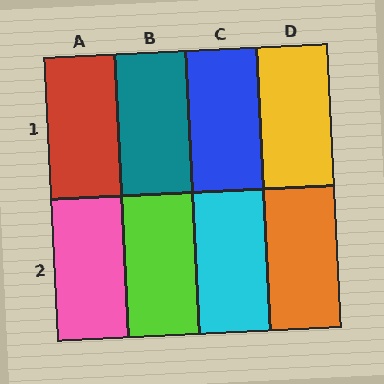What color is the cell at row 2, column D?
Orange.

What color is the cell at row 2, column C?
Cyan.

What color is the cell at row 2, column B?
Lime.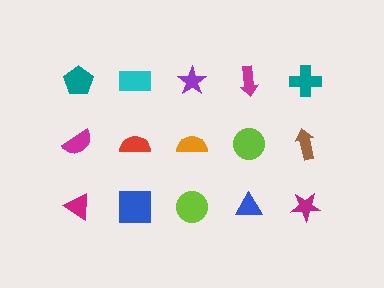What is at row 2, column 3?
An orange semicircle.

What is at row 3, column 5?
A magenta star.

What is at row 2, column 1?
A magenta semicircle.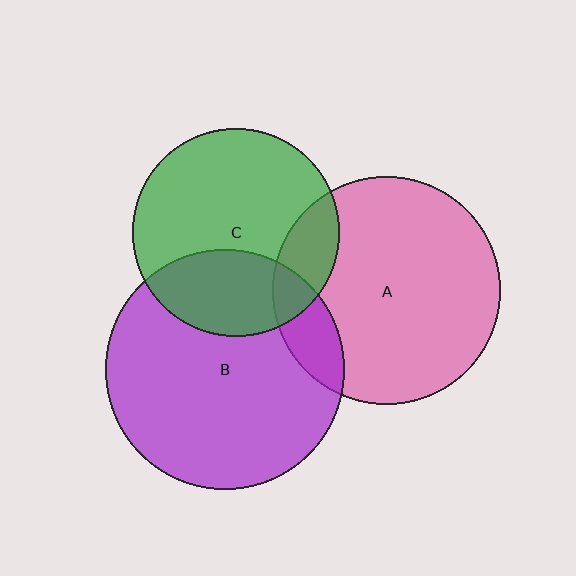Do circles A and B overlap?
Yes.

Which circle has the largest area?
Circle B (purple).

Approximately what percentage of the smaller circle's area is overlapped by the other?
Approximately 15%.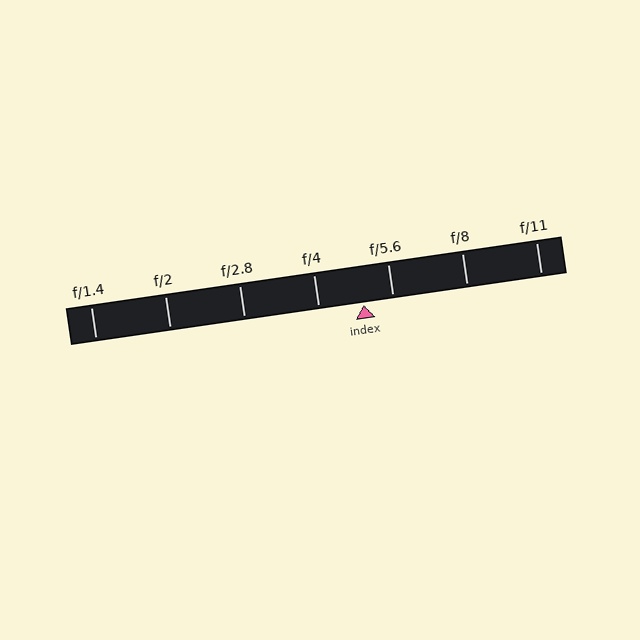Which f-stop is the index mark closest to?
The index mark is closest to f/5.6.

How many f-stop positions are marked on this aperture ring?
There are 7 f-stop positions marked.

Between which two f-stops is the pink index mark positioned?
The index mark is between f/4 and f/5.6.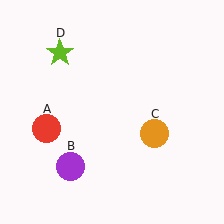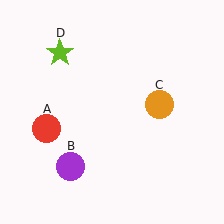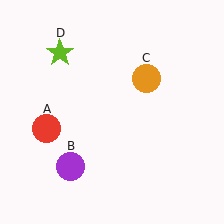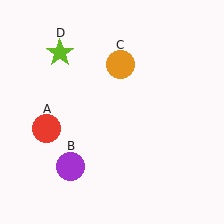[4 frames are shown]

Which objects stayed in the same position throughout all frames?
Red circle (object A) and purple circle (object B) and lime star (object D) remained stationary.